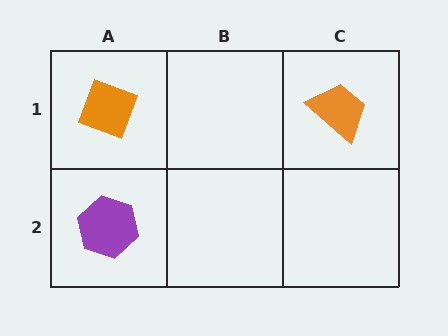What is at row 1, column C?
An orange trapezoid.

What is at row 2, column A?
A purple hexagon.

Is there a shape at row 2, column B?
No, that cell is empty.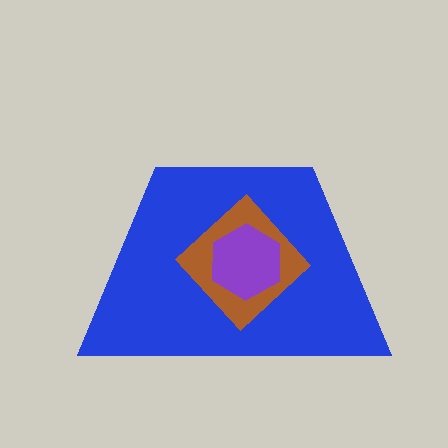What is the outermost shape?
The blue trapezoid.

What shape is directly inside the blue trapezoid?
The brown diamond.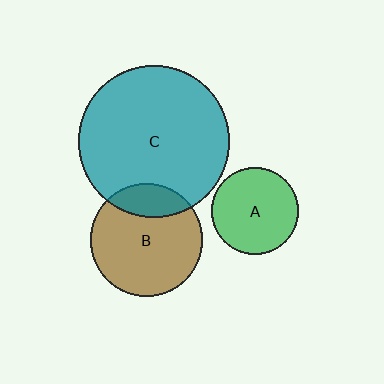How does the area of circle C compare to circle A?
Approximately 3.0 times.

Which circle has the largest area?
Circle C (teal).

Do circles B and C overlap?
Yes.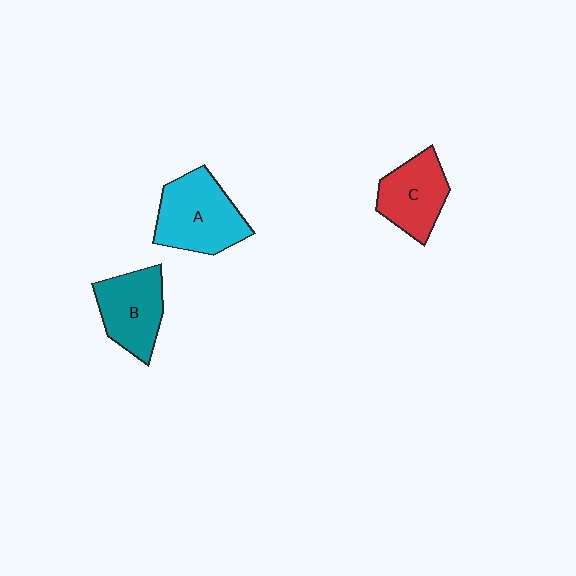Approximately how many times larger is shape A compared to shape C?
Approximately 1.3 times.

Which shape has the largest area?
Shape A (cyan).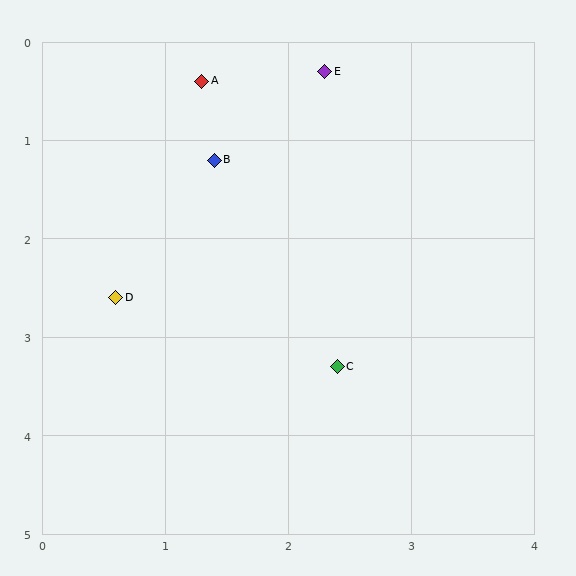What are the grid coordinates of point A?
Point A is at approximately (1.3, 0.4).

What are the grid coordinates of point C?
Point C is at approximately (2.4, 3.3).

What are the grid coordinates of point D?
Point D is at approximately (0.6, 2.6).